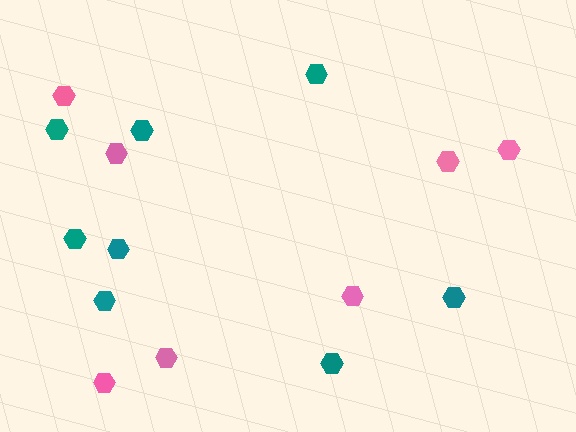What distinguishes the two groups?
There are 2 groups: one group of teal hexagons (8) and one group of pink hexagons (7).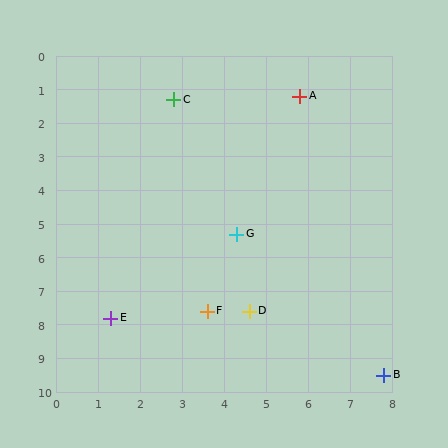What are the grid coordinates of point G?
Point G is at approximately (4.3, 5.3).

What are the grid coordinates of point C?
Point C is at approximately (2.8, 1.3).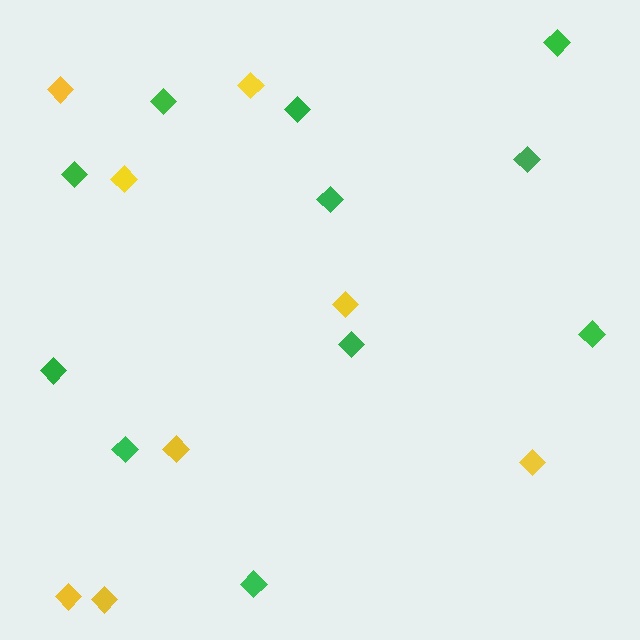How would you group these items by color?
There are 2 groups: one group of yellow diamonds (8) and one group of green diamonds (11).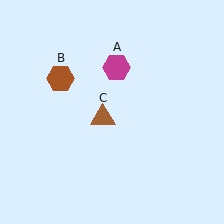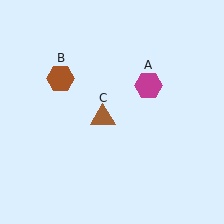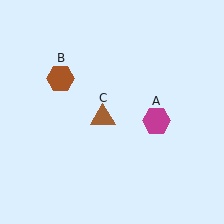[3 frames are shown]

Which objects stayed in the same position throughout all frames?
Brown hexagon (object B) and brown triangle (object C) remained stationary.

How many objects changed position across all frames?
1 object changed position: magenta hexagon (object A).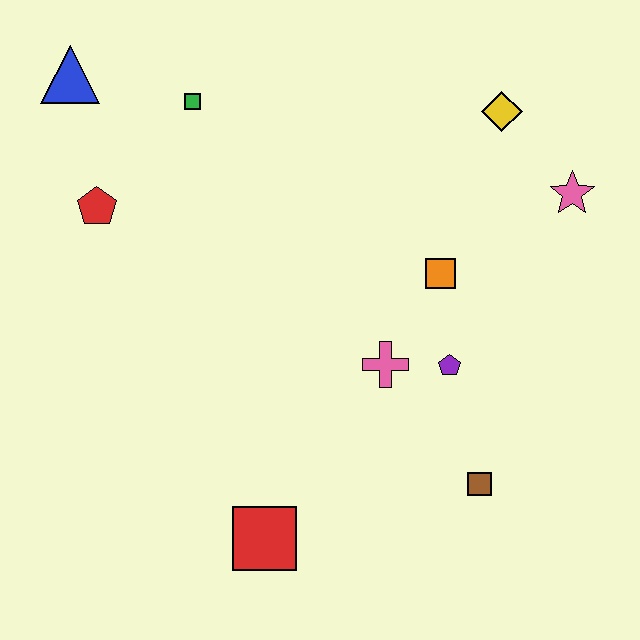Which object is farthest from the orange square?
The blue triangle is farthest from the orange square.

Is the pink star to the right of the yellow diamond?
Yes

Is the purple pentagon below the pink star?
Yes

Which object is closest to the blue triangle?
The green square is closest to the blue triangle.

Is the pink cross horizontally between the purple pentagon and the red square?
Yes